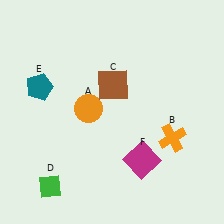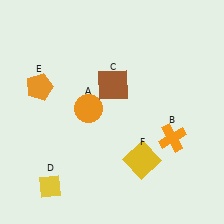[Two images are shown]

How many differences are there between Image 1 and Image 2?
There are 3 differences between the two images.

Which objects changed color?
D changed from green to yellow. E changed from teal to orange. F changed from magenta to yellow.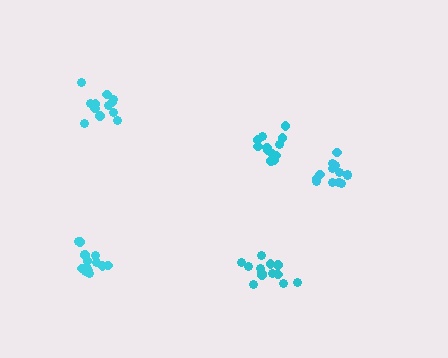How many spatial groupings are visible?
There are 5 spatial groupings.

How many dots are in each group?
Group 1: 12 dots, Group 2: 13 dots, Group 3: 14 dots, Group 4: 13 dots, Group 5: 14 dots (66 total).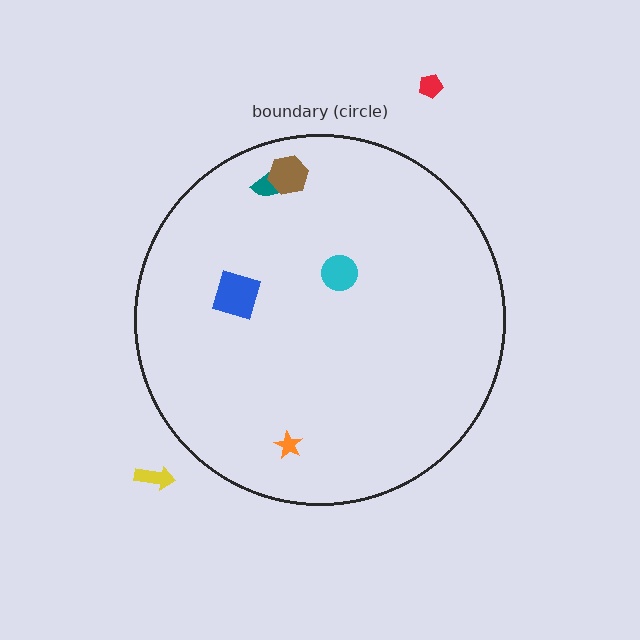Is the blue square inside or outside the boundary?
Inside.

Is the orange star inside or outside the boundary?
Inside.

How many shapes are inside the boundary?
5 inside, 2 outside.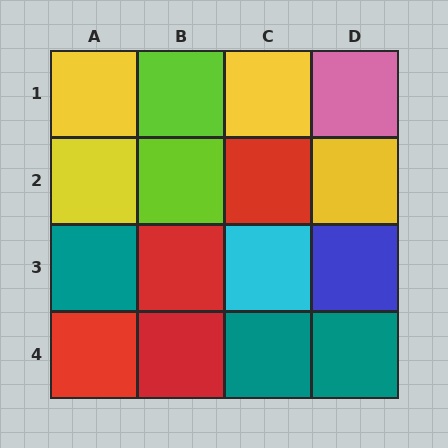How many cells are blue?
1 cell is blue.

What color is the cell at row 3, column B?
Red.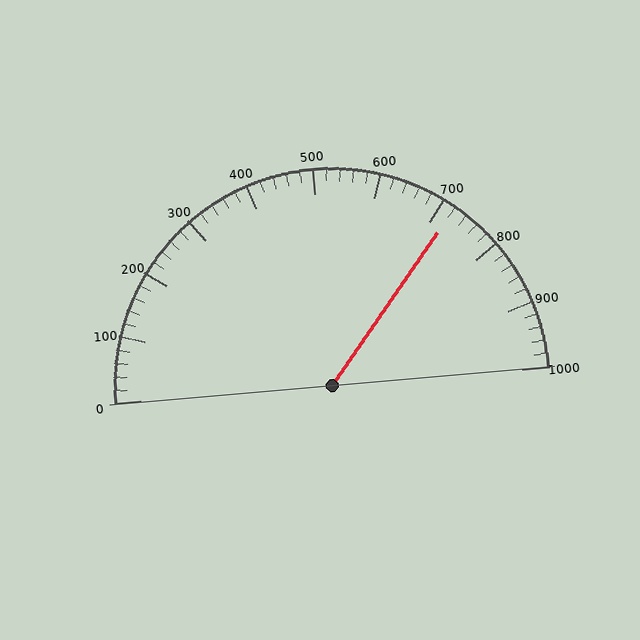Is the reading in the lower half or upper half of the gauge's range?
The reading is in the upper half of the range (0 to 1000).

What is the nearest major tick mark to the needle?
The nearest major tick mark is 700.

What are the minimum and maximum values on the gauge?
The gauge ranges from 0 to 1000.